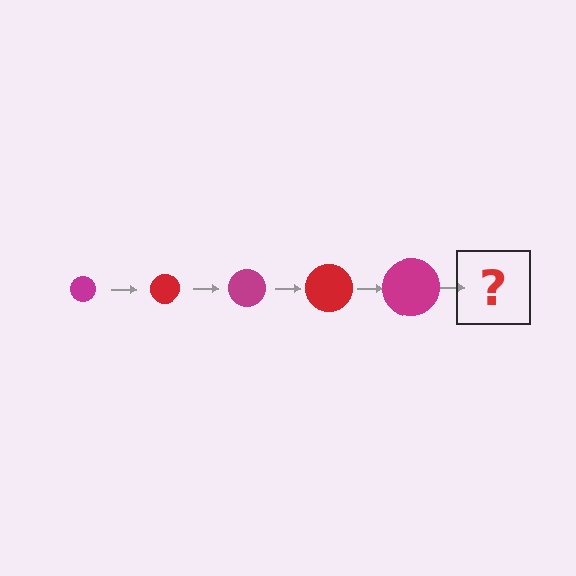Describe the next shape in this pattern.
It should be a red circle, larger than the previous one.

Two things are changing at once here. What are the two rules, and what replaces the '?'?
The two rules are that the circle grows larger each step and the color cycles through magenta and red. The '?' should be a red circle, larger than the previous one.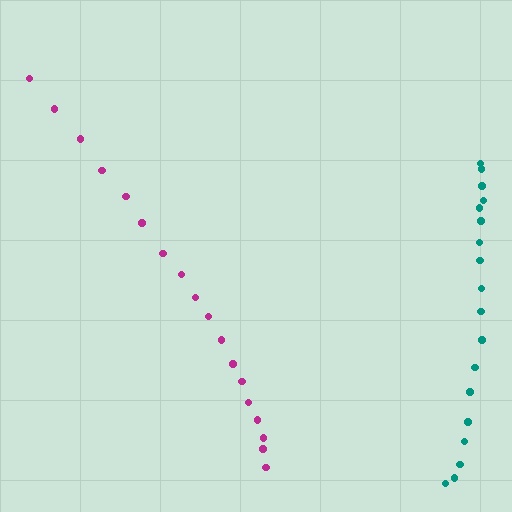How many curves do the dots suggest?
There are 2 distinct paths.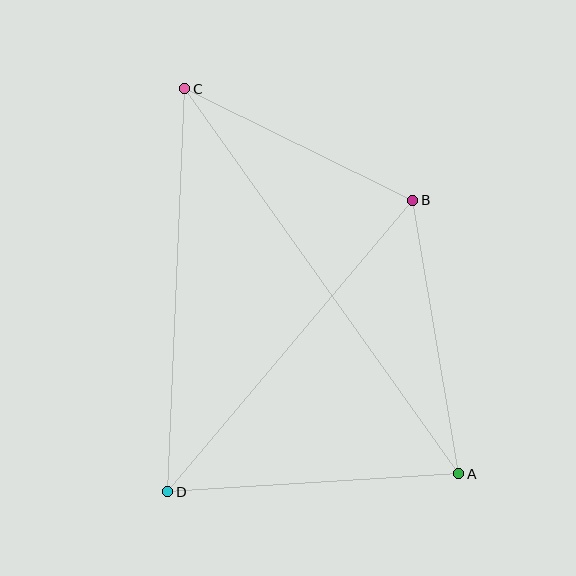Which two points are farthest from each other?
Points A and C are farthest from each other.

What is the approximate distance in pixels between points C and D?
The distance between C and D is approximately 403 pixels.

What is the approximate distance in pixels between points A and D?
The distance between A and D is approximately 292 pixels.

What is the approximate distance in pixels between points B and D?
The distance between B and D is approximately 381 pixels.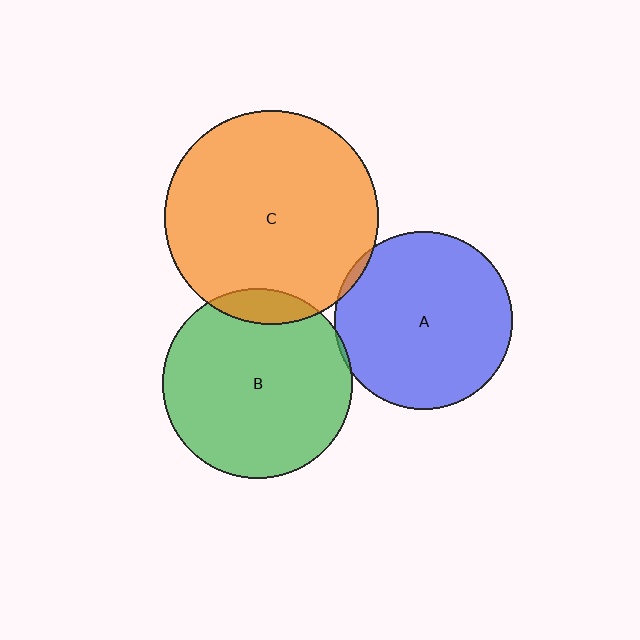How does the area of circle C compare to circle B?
Approximately 1.3 times.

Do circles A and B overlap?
Yes.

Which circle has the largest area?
Circle C (orange).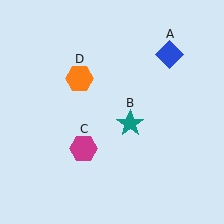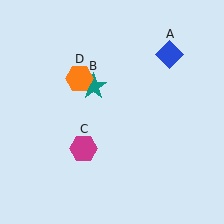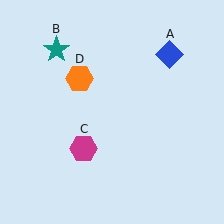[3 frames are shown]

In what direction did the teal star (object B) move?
The teal star (object B) moved up and to the left.